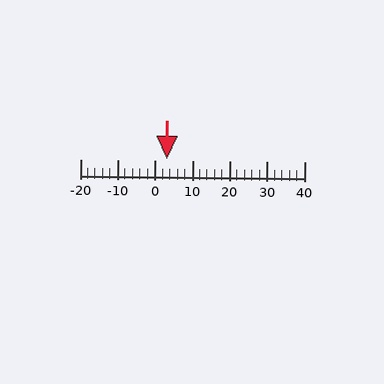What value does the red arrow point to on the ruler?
The red arrow points to approximately 3.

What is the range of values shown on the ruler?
The ruler shows values from -20 to 40.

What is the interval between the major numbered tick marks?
The major tick marks are spaced 10 units apart.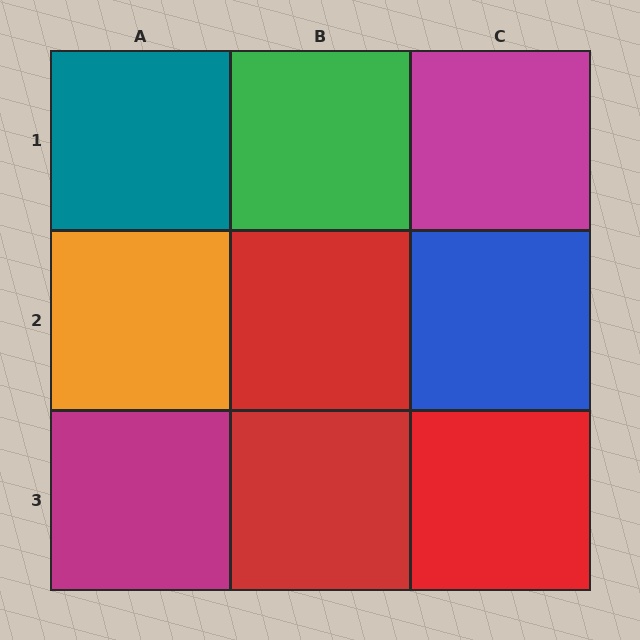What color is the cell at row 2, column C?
Blue.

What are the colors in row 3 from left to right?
Magenta, red, red.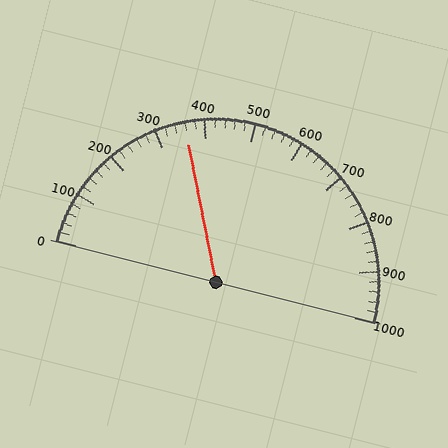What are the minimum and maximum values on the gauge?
The gauge ranges from 0 to 1000.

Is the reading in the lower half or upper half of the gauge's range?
The reading is in the lower half of the range (0 to 1000).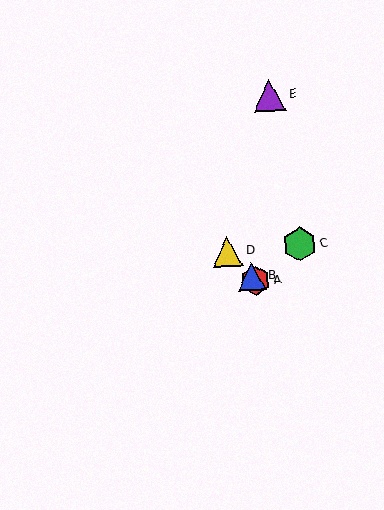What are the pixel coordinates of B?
Object B is at (251, 276).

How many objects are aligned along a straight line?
3 objects (A, B, D) are aligned along a straight line.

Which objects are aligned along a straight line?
Objects A, B, D are aligned along a straight line.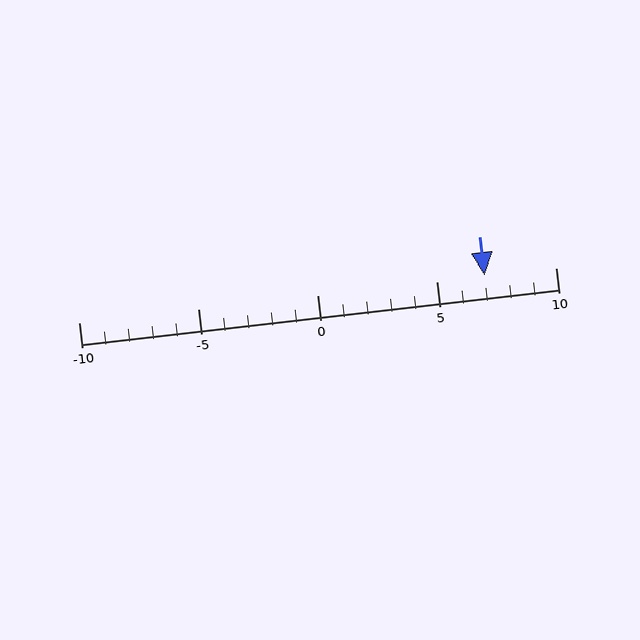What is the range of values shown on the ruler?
The ruler shows values from -10 to 10.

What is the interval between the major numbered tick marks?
The major tick marks are spaced 5 units apart.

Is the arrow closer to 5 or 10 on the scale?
The arrow is closer to 5.